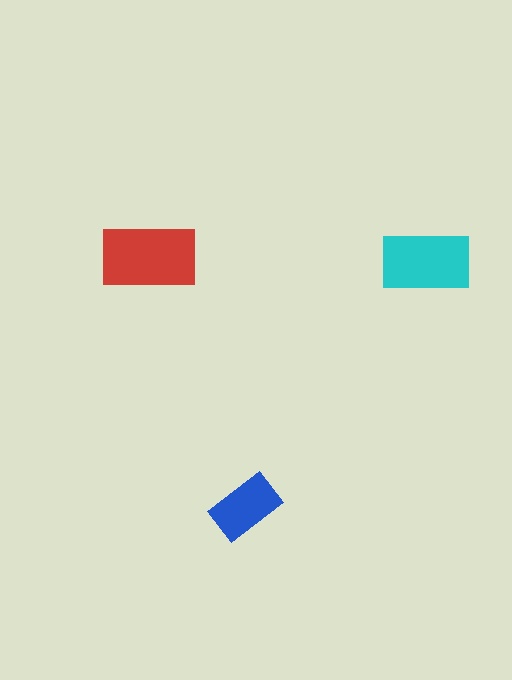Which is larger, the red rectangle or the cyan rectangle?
The red one.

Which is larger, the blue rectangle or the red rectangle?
The red one.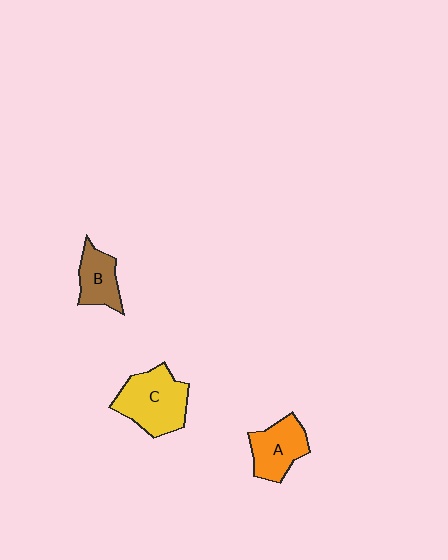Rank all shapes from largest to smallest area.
From largest to smallest: C (yellow), A (orange), B (brown).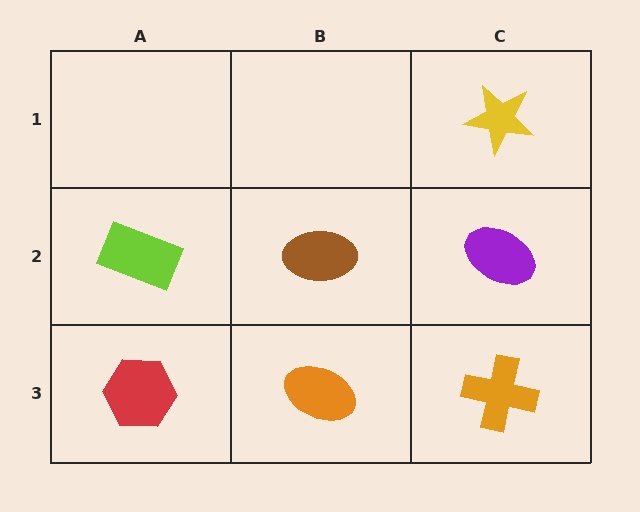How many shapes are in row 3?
3 shapes.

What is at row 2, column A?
A lime rectangle.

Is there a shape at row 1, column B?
No, that cell is empty.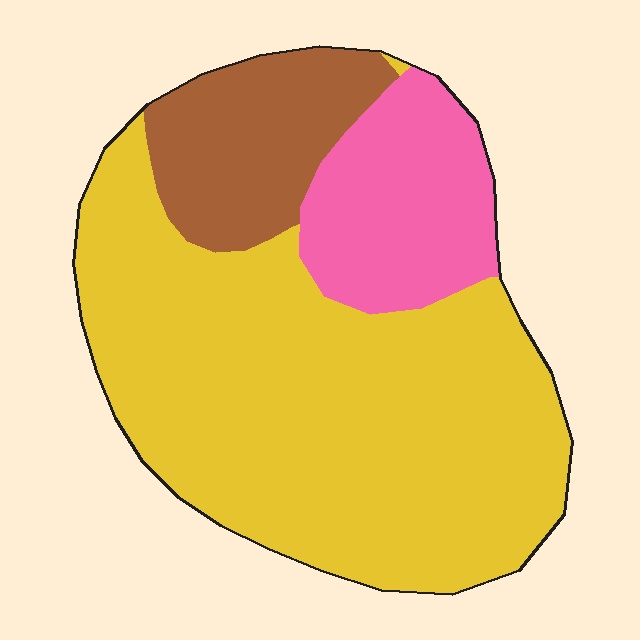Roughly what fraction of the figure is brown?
Brown covers about 15% of the figure.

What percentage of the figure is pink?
Pink covers 18% of the figure.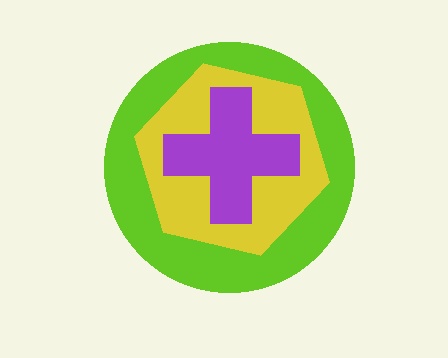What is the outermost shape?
The lime circle.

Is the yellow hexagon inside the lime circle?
Yes.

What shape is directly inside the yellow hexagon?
The purple cross.